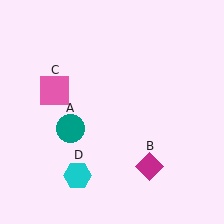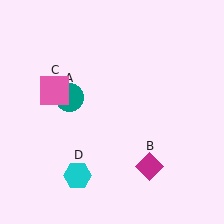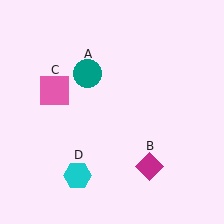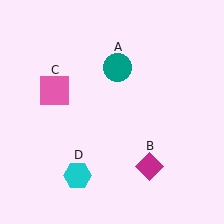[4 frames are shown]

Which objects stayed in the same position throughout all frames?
Magenta diamond (object B) and pink square (object C) and cyan hexagon (object D) remained stationary.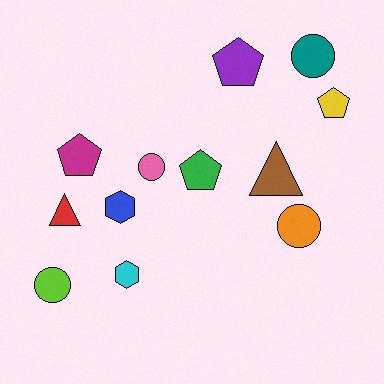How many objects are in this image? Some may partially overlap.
There are 12 objects.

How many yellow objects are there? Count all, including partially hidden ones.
There is 1 yellow object.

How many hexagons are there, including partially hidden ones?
There are 2 hexagons.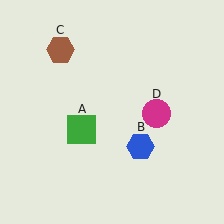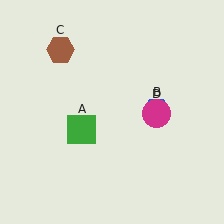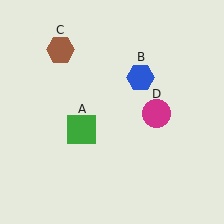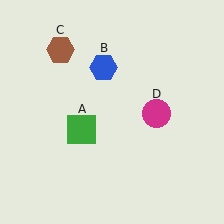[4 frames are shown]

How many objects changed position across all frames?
1 object changed position: blue hexagon (object B).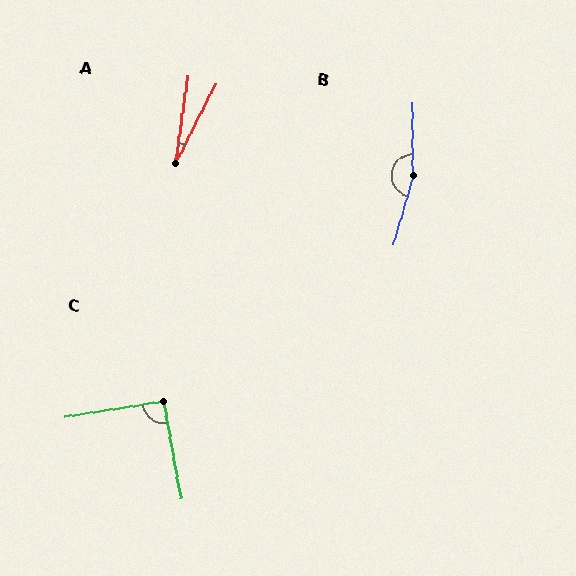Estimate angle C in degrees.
Approximately 91 degrees.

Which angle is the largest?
B, at approximately 164 degrees.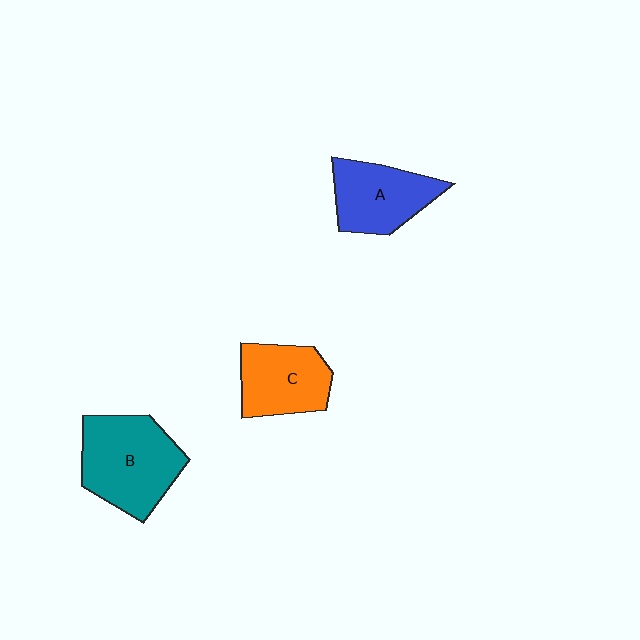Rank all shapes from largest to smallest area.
From largest to smallest: B (teal), A (blue), C (orange).